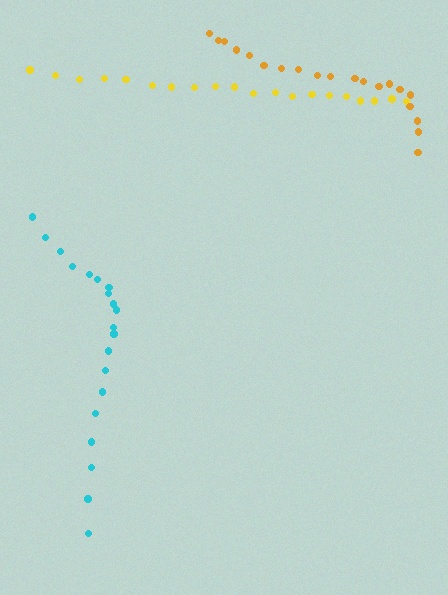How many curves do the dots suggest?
There are 3 distinct paths.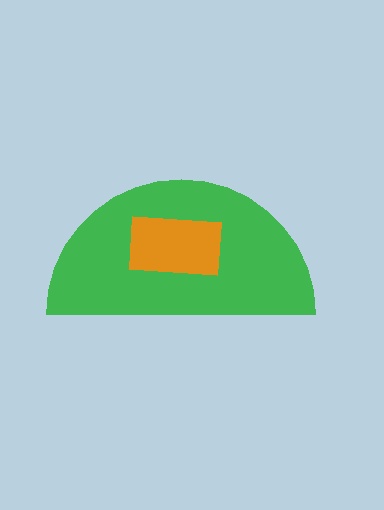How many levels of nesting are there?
2.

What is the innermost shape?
The orange rectangle.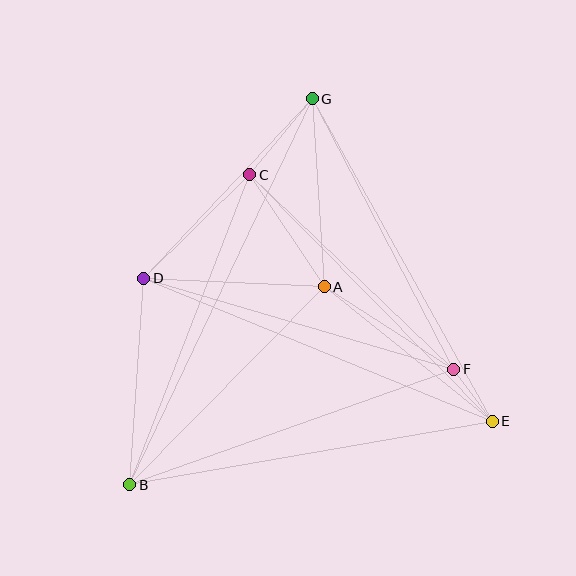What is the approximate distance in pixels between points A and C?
The distance between A and C is approximately 135 pixels.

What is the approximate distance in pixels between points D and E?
The distance between D and E is approximately 377 pixels.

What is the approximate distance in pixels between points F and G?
The distance between F and G is approximately 305 pixels.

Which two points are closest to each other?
Points E and F are closest to each other.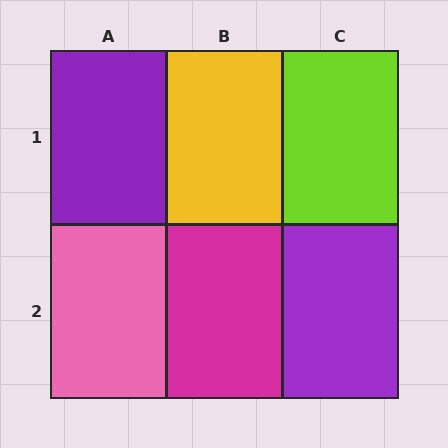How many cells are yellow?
1 cell is yellow.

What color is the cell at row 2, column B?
Magenta.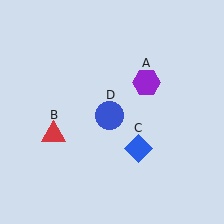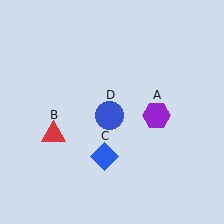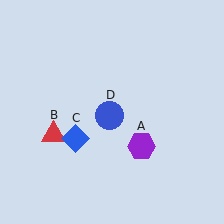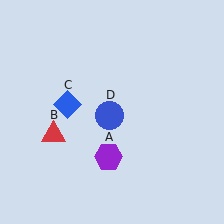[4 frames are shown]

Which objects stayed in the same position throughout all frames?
Red triangle (object B) and blue circle (object D) remained stationary.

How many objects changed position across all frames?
2 objects changed position: purple hexagon (object A), blue diamond (object C).